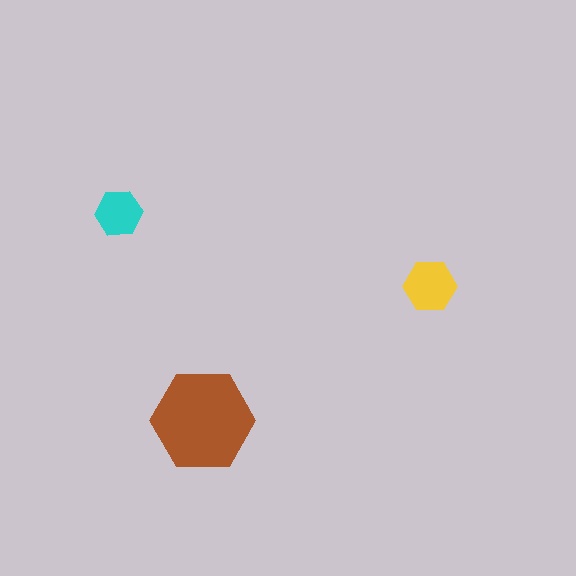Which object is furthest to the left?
The cyan hexagon is leftmost.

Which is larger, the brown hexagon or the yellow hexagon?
The brown one.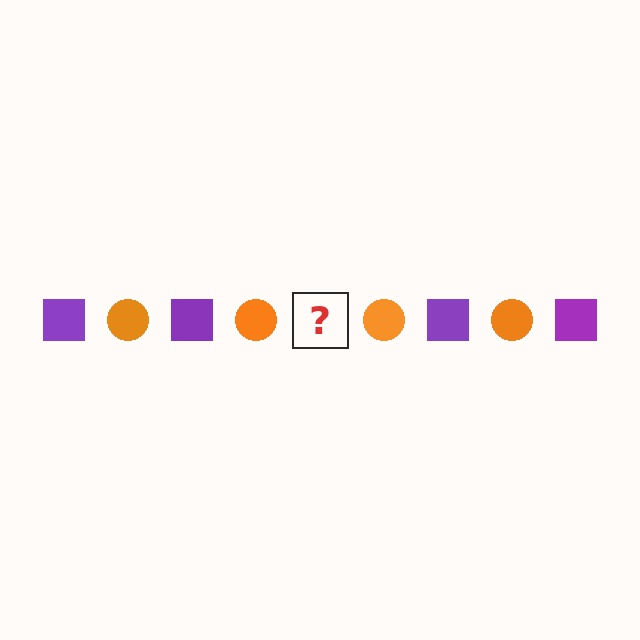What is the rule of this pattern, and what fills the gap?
The rule is that the pattern alternates between purple square and orange circle. The gap should be filled with a purple square.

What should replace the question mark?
The question mark should be replaced with a purple square.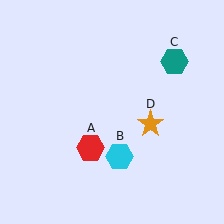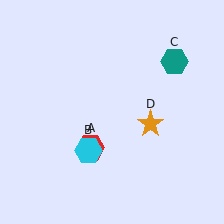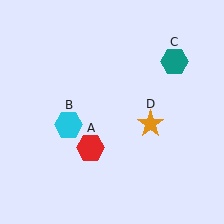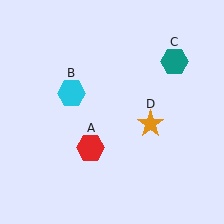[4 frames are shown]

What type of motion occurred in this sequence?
The cyan hexagon (object B) rotated clockwise around the center of the scene.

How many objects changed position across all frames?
1 object changed position: cyan hexagon (object B).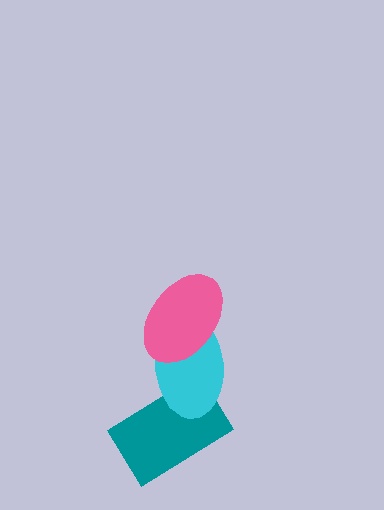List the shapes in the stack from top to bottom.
From top to bottom: the pink ellipse, the cyan ellipse, the teal rectangle.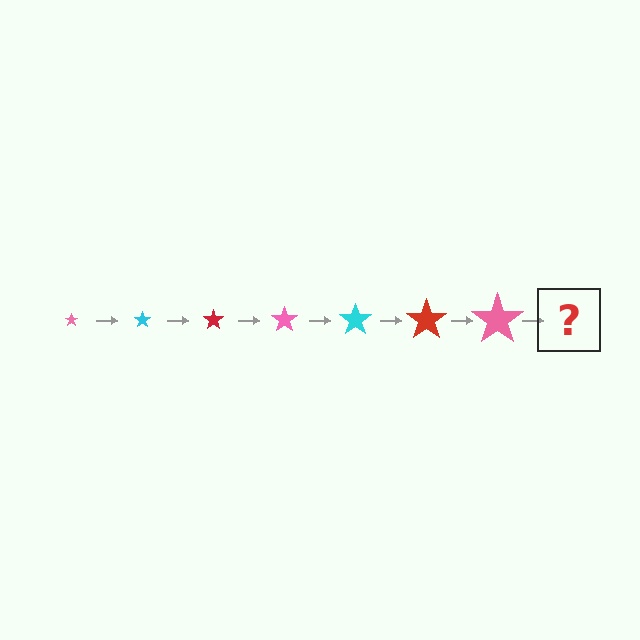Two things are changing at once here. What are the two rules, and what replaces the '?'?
The two rules are that the star grows larger each step and the color cycles through pink, cyan, and red. The '?' should be a cyan star, larger than the previous one.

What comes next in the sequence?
The next element should be a cyan star, larger than the previous one.